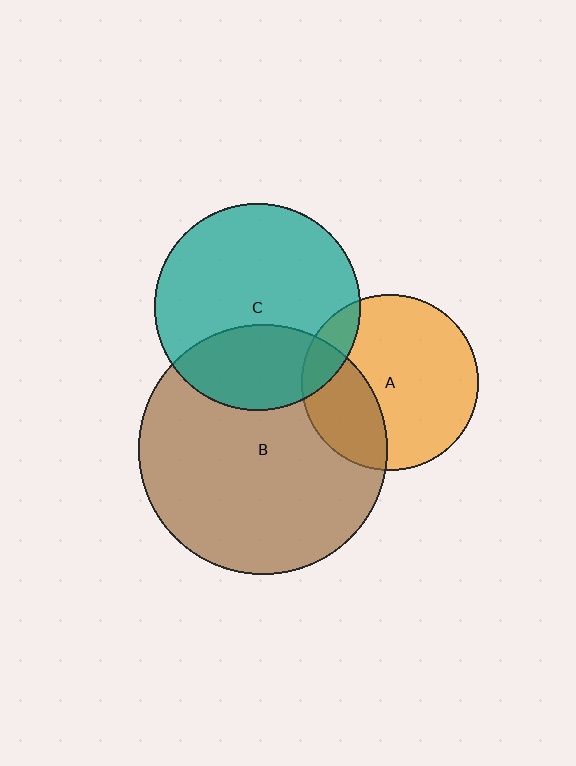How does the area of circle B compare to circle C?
Approximately 1.5 times.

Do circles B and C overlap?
Yes.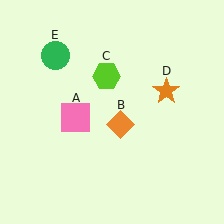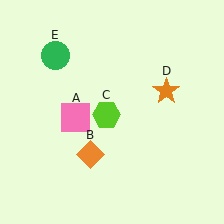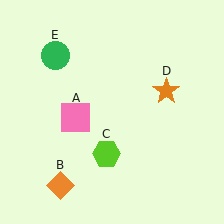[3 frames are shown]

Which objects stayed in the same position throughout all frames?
Pink square (object A) and orange star (object D) and green circle (object E) remained stationary.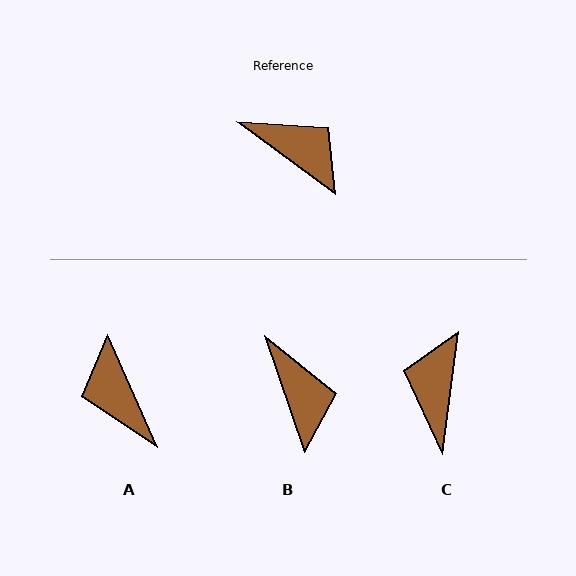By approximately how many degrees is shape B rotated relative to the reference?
Approximately 35 degrees clockwise.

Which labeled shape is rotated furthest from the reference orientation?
A, about 151 degrees away.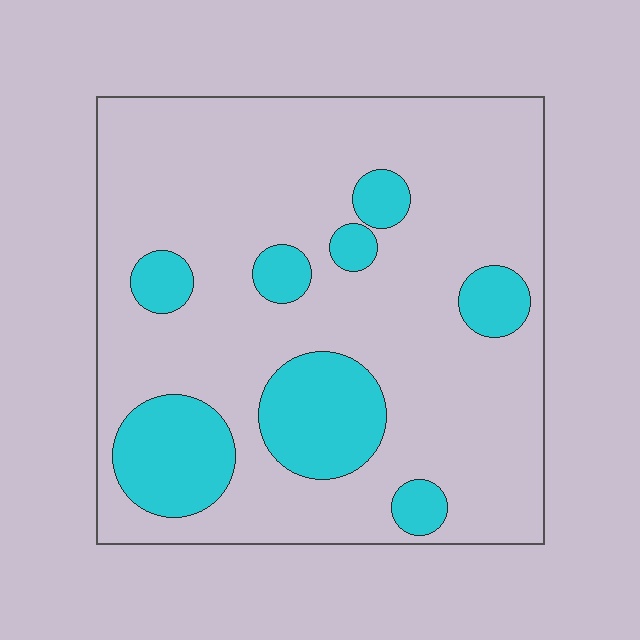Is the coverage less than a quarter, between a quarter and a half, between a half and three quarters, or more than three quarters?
Less than a quarter.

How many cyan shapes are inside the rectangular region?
8.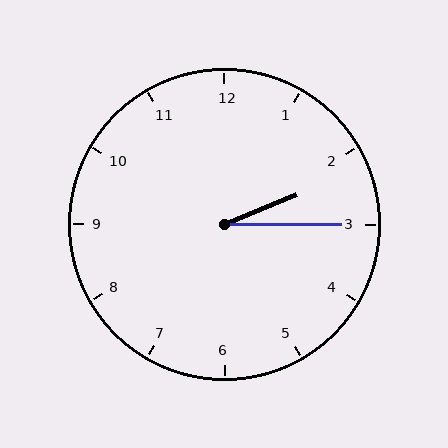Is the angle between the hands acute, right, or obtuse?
It is acute.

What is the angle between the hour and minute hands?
Approximately 22 degrees.